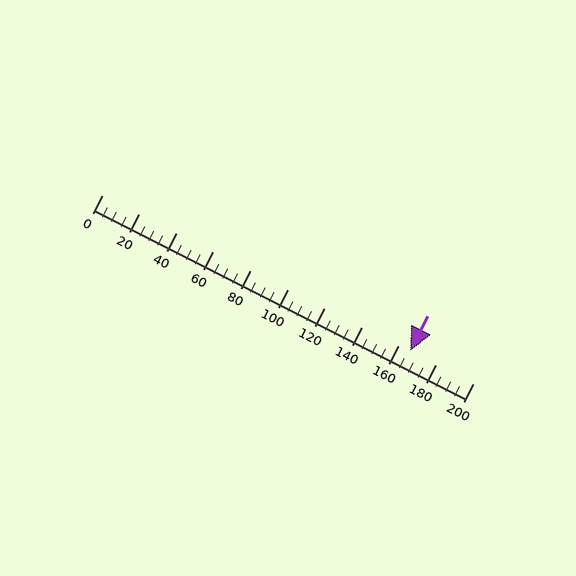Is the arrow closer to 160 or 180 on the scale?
The arrow is closer to 160.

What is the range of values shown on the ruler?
The ruler shows values from 0 to 200.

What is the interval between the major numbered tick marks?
The major tick marks are spaced 20 units apart.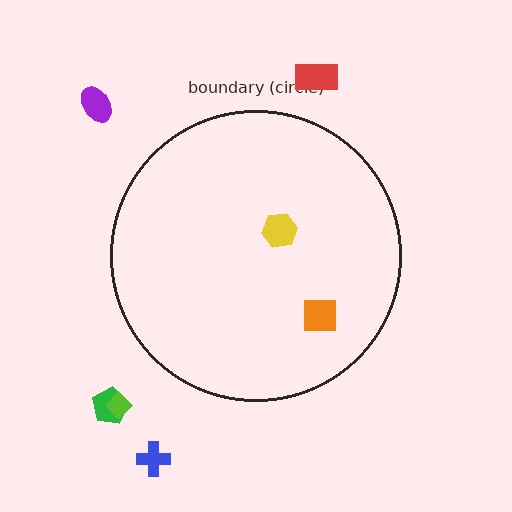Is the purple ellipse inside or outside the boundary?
Outside.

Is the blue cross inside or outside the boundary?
Outside.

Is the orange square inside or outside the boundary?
Inside.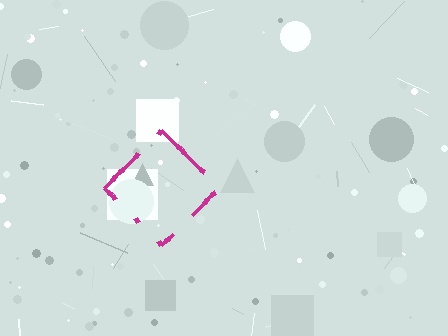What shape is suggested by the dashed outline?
The dashed outline suggests a diamond.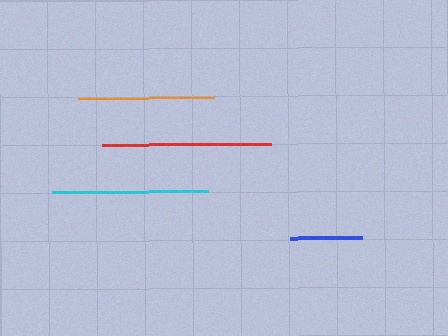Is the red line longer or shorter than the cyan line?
The red line is longer than the cyan line.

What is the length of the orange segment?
The orange segment is approximately 137 pixels long.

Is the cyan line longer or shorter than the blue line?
The cyan line is longer than the blue line.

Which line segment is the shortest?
The blue line is the shortest at approximately 72 pixels.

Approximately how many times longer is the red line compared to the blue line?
The red line is approximately 2.4 times the length of the blue line.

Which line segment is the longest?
The red line is the longest at approximately 170 pixels.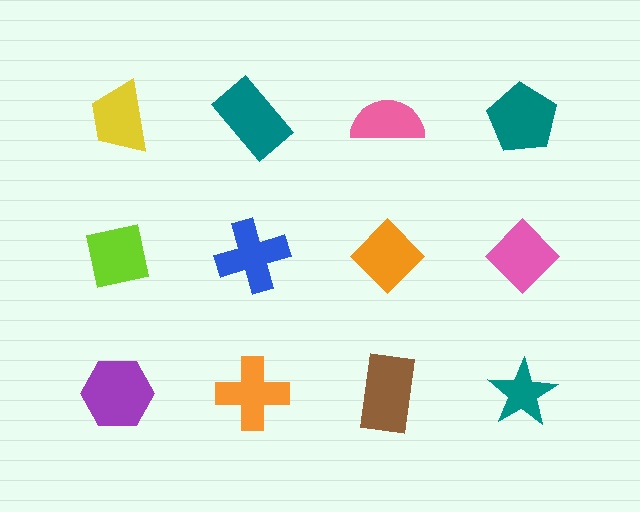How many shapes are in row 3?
4 shapes.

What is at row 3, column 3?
A brown rectangle.